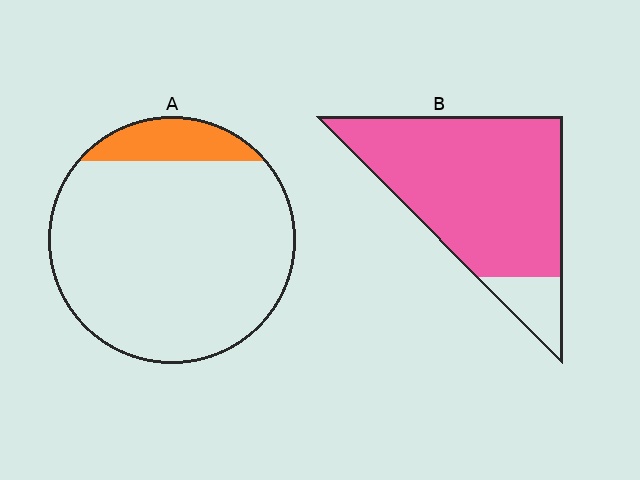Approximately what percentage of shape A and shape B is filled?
A is approximately 10% and B is approximately 90%.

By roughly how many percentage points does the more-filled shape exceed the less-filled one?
By roughly 75 percentage points (B over A).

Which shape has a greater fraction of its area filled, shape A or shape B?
Shape B.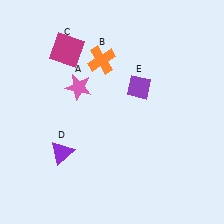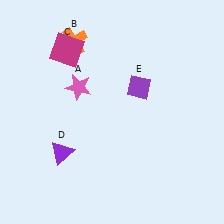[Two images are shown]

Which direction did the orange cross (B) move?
The orange cross (B) moved left.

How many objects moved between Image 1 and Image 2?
1 object moved between the two images.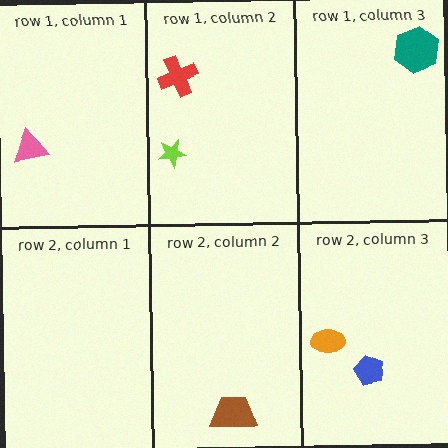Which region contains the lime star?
The row 1, column 2 region.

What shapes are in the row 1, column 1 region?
The pink triangle.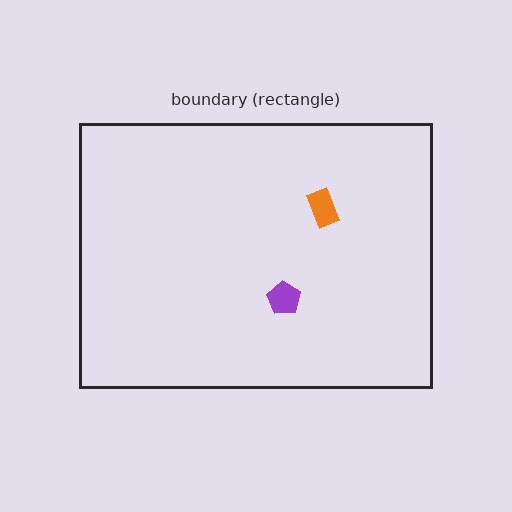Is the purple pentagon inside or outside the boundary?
Inside.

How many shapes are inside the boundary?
2 inside, 0 outside.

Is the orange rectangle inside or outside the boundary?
Inside.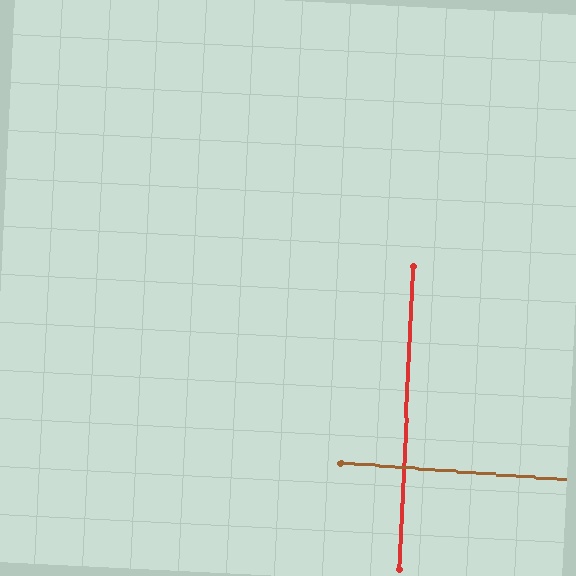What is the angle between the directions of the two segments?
Approximately 88 degrees.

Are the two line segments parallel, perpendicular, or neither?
Perpendicular — they meet at approximately 88°.